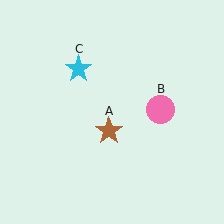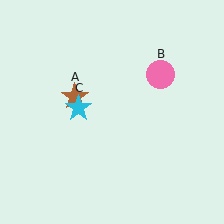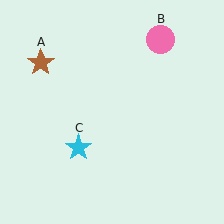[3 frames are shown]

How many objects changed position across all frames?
3 objects changed position: brown star (object A), pink circle (object B), cyan star (object C).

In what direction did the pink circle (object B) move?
The pink circle (object B) moved up.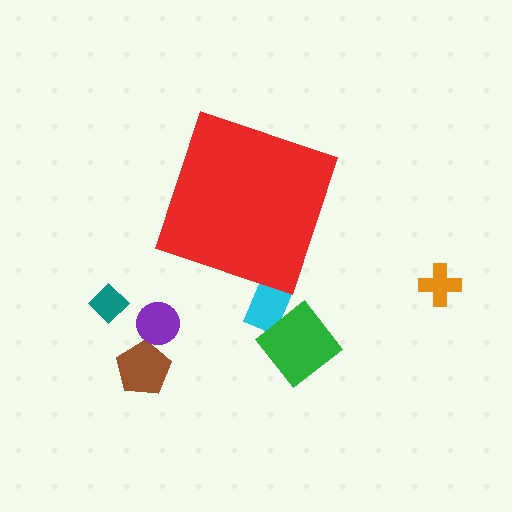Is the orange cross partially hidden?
No, the orange cross is fully visible.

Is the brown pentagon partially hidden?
No, the brown pentagon is fully visible.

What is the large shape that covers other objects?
A red diamond.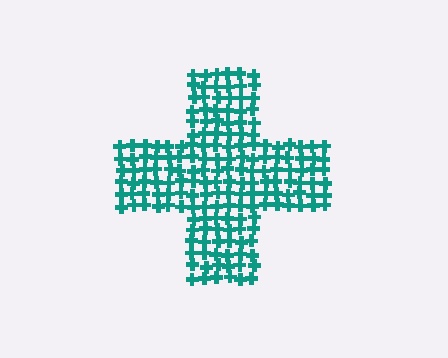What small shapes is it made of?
It is made of small crosses.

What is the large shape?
The large shape is a cross.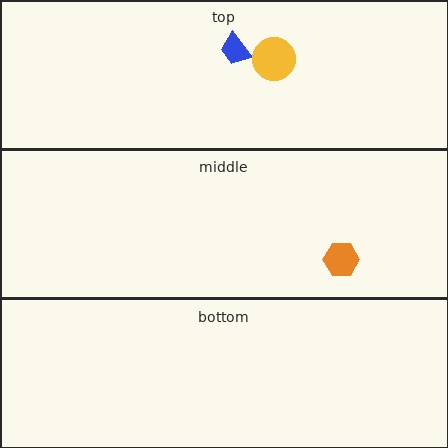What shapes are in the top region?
The blue trapezoid, the yellow circle.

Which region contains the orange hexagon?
The middle region.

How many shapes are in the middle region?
1.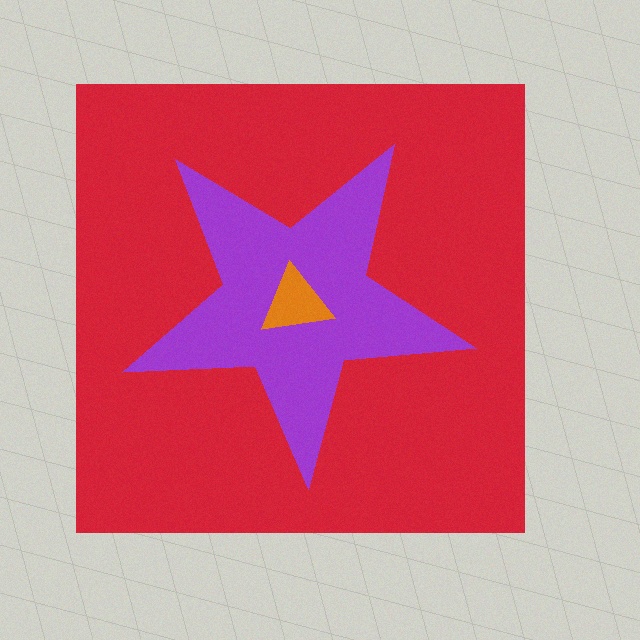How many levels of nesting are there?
3.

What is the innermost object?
The orange triangle.